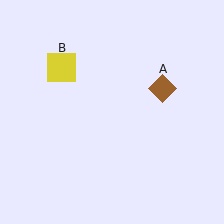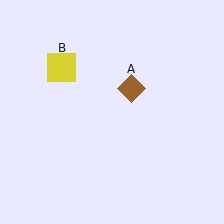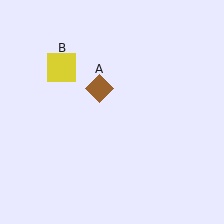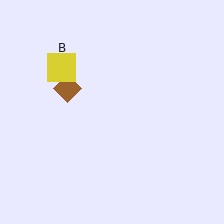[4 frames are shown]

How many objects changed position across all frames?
1 object changed position: brown diamond (object A).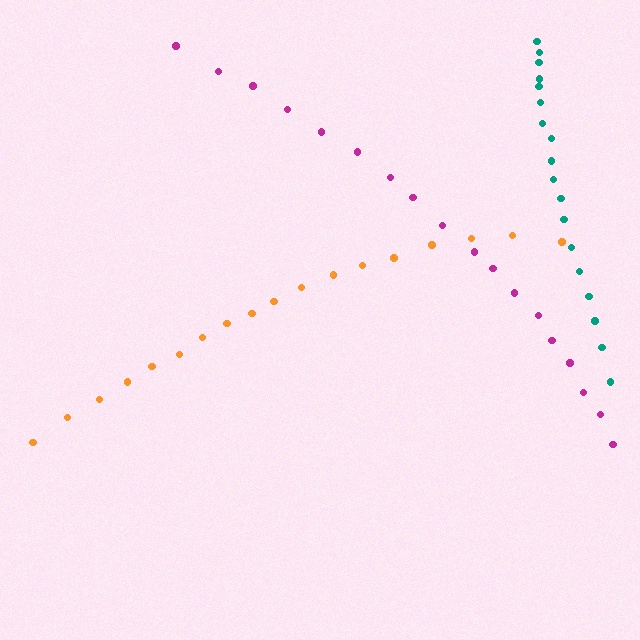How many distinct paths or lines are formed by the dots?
There are 3 distinct paths.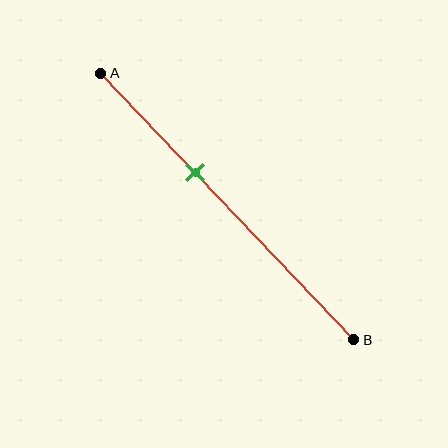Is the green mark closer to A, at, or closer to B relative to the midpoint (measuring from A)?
The green mark is closer to point A than the midpoint of segment AB.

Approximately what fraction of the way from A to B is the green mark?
The green mark is approximately 35% of the way from A to B.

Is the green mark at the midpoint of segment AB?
No, the mark is at about 35% from A, not at the 50% midpoint.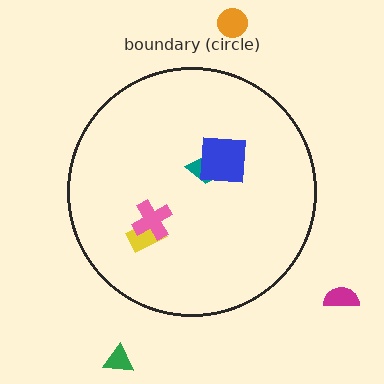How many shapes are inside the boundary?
4 inside, 3 outside.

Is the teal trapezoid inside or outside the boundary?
Inside.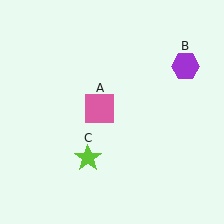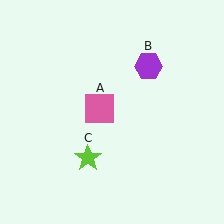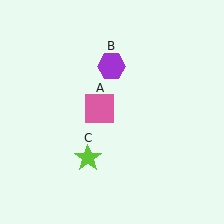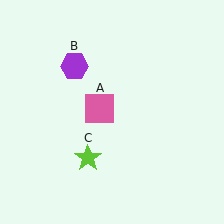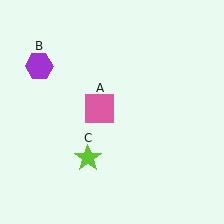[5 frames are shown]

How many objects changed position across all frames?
1 object changed position: purple hexagon (object B).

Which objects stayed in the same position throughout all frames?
Pink square (object A) and lime star (object C) remained stationary.